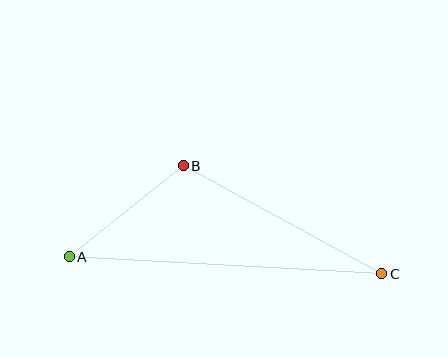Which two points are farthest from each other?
Points A and C are farthest from each other.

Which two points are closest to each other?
Points A and B are closest to each other.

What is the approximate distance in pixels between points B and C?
The distance between B and C is approximately 226 pixels.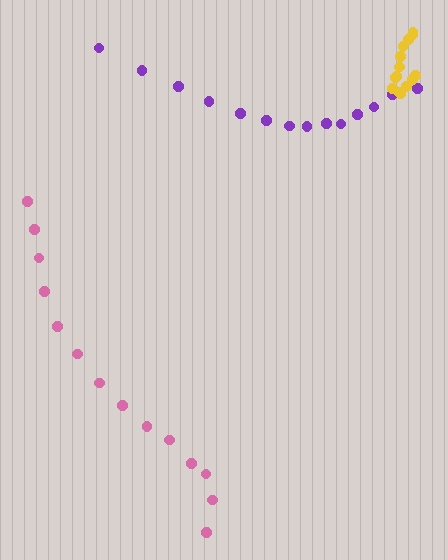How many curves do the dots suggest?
There are 3 distinct paths.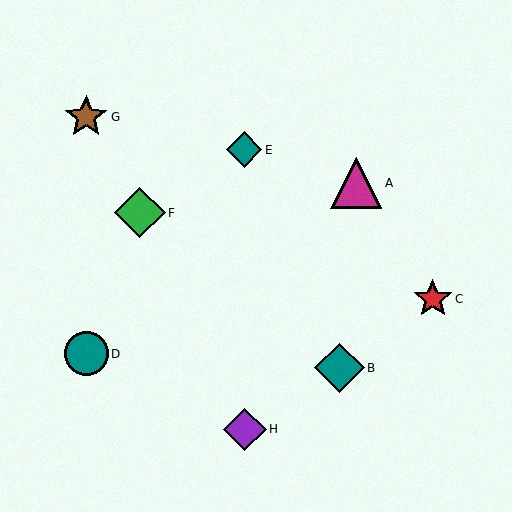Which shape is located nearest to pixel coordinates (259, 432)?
The purple diamond (labeled H) at (245, 429) is nearest to that location.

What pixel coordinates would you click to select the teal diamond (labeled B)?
Click at (340, 368) to select the teal diamond B.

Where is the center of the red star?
The center of the red star is at (433, 299).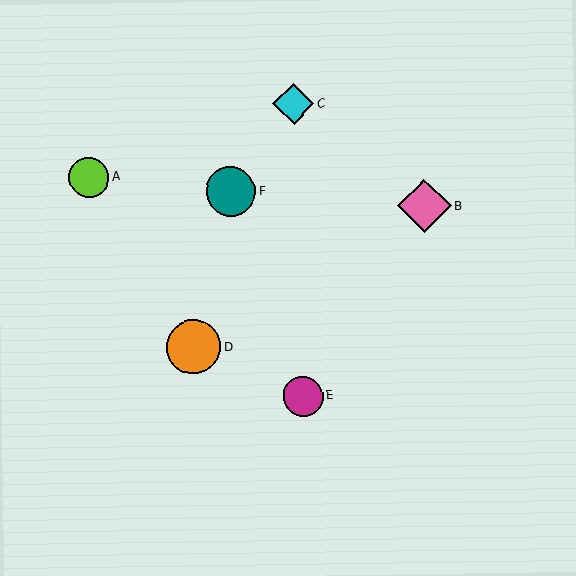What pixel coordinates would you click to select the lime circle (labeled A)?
Click at (89, 177) to select the lime circle A.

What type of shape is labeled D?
Shape D is an orange circle.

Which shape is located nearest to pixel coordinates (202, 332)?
The orange circle (labeled D) at (193, 347) is nearest to that location.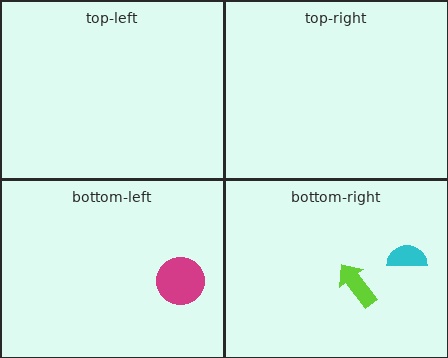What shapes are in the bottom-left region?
The magenta circle.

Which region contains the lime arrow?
The bottom-right region.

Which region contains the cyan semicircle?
The bottom-right region.